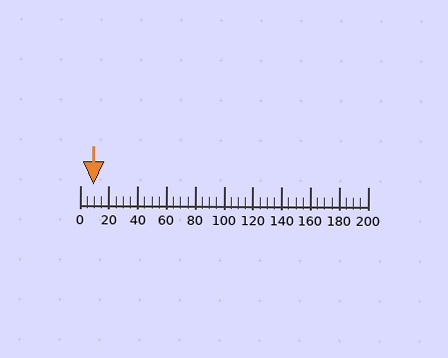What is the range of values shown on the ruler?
The ruler shows values from 0 to 200.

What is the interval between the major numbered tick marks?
The major tick marks are spaced 20 units apart.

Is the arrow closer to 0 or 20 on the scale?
The arrow is closer to 0.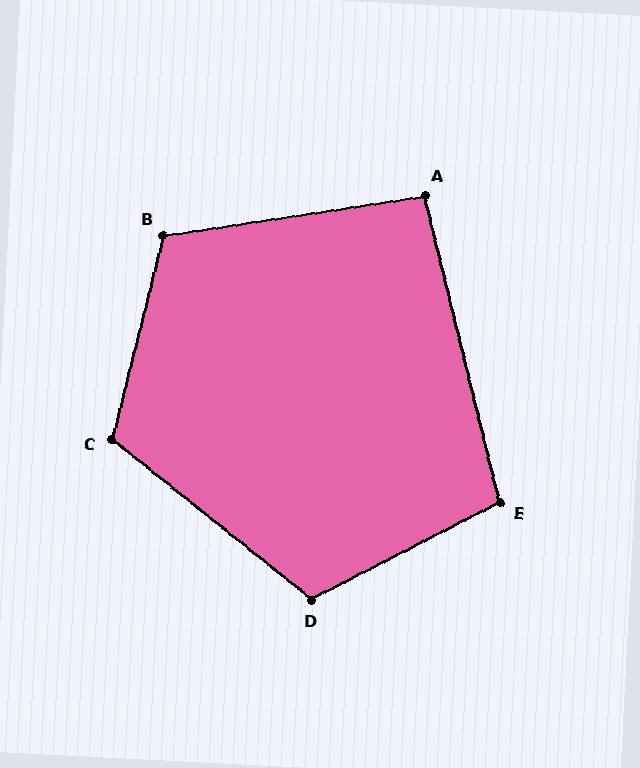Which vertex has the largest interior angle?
C, at approximately 114 degrees.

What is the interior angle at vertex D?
Approximately 114 degrees (obtuse).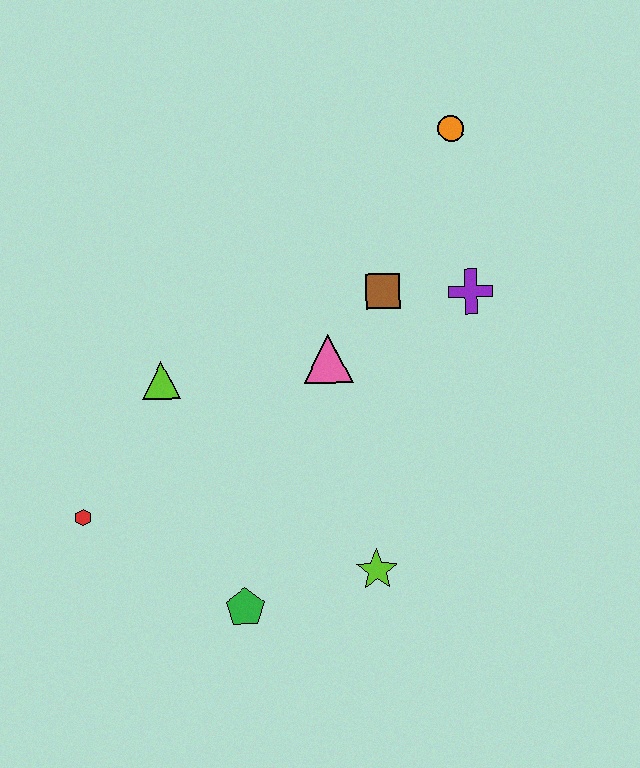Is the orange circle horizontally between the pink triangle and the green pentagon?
No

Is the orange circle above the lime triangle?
Yes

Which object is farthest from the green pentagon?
The orange circle is farthest from the green pentagon.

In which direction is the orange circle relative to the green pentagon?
The orange circle is above the green pentagon.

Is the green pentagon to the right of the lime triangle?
Yes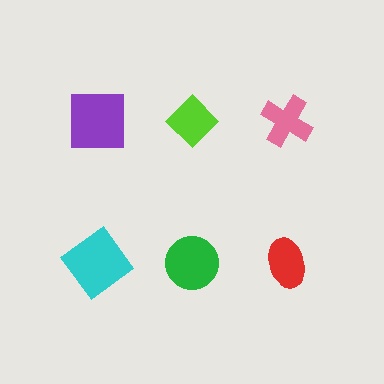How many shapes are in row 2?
3 shapes.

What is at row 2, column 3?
A red ellipse.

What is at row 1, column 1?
A purple square.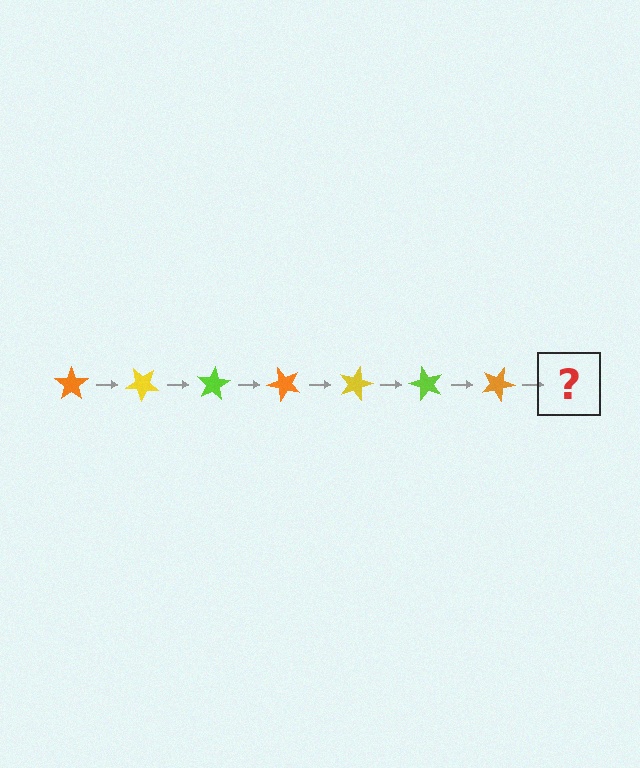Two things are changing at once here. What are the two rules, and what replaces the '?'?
The two rules are that it rotates 40 degrees each step and the color cycles through orange, yellow, and lime. The '?' should be a yellow star, rotated 280 degrees from the start.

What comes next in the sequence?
The next element should be a yellow star, rotated 280 degrees from the start.